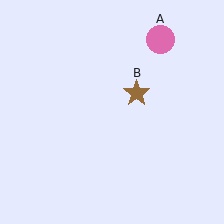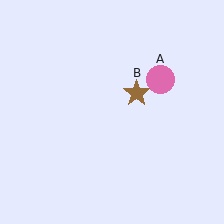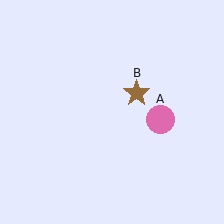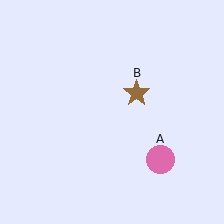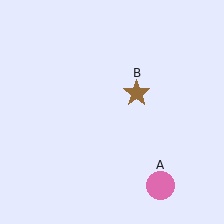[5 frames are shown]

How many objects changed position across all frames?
1 object changed position: pink circle (object A).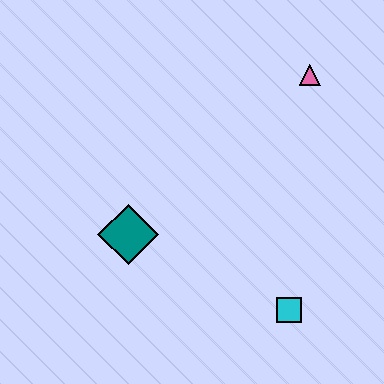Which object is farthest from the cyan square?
The pink triangle is farthest from the cyan square.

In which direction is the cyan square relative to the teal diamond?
The cyan square is to the right of the teal diamond.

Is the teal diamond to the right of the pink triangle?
No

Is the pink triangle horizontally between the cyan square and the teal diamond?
No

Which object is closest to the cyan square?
The teal diamond is closest to the cyan square.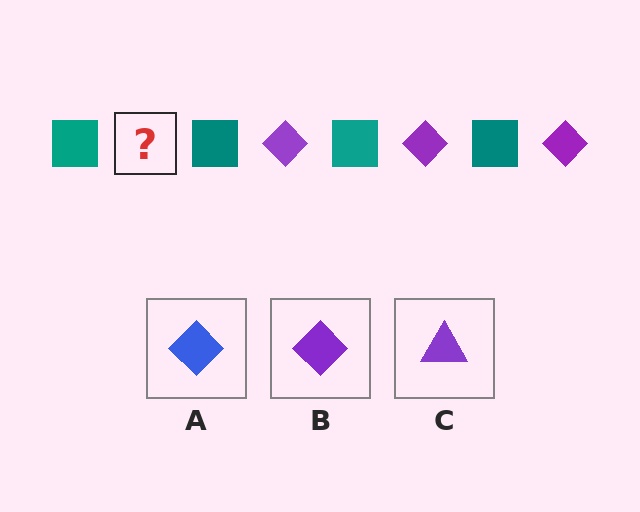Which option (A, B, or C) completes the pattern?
B.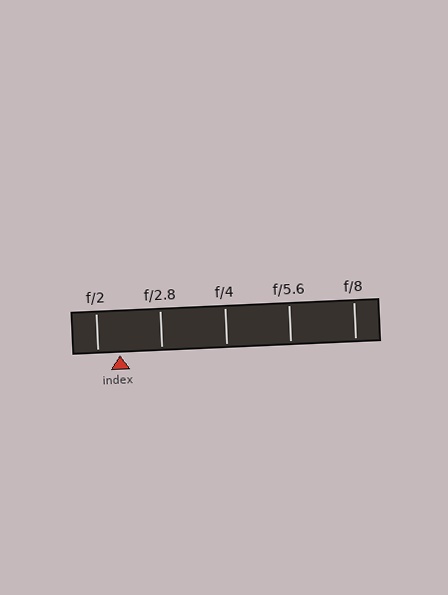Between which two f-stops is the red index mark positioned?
The index mark is between f/2 and f/2.8.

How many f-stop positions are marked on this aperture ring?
There are 5 f-stop positions marked.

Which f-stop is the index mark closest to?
The index mark is closest to f/2.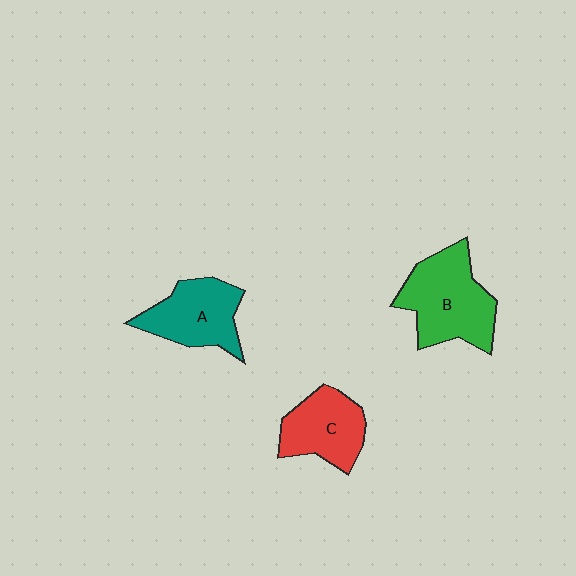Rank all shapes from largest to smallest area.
From largest to smallest: B (green), A (teal), C (red).